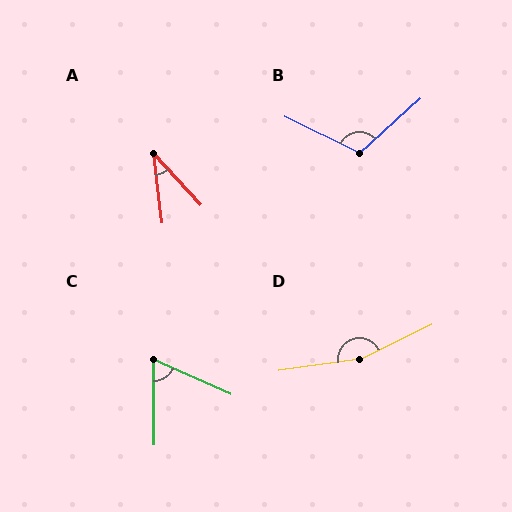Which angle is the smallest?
A, at approximately 36 degrees.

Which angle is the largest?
D, at approximately 162 degrees.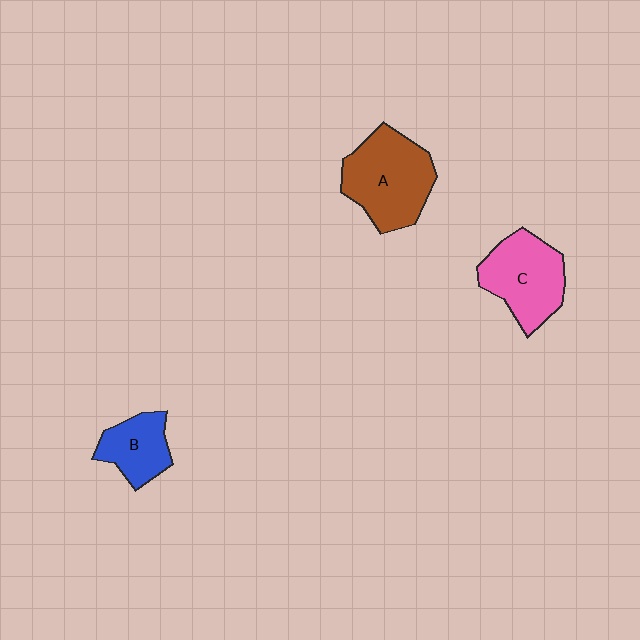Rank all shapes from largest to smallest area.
From largest to smallest: A (brown), C (pink), B (blue).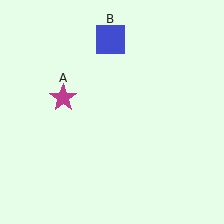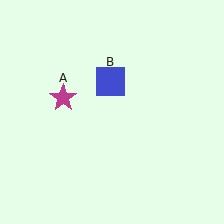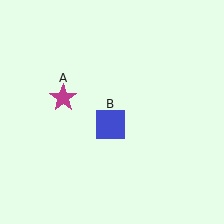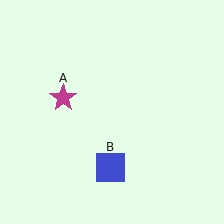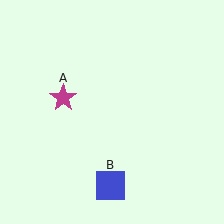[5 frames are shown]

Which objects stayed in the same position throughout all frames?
Magenta star (object A) remained stationary.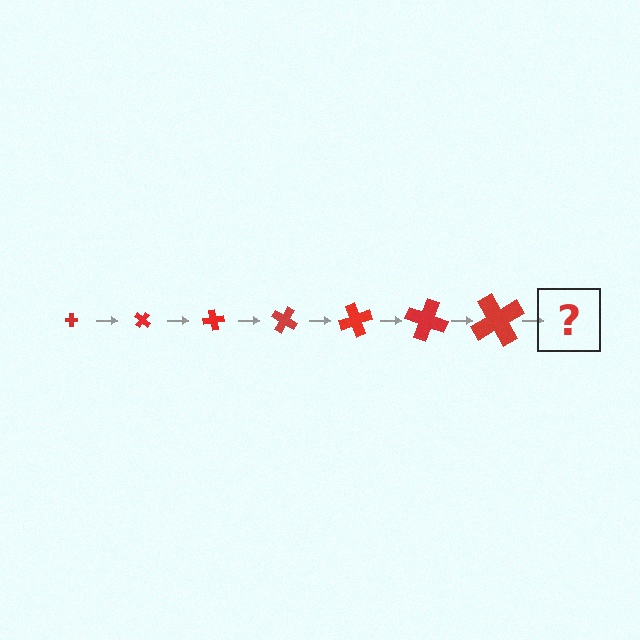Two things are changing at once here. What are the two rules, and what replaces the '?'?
The two rules are that the cross grows larger each step and it rotates 40 degrees each step. The '?' should be a cross, larger than the previous one and rotated 280 degrees from the start.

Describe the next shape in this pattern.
It should be a cross, larger than the previous one and rotated 280 degrees from the start.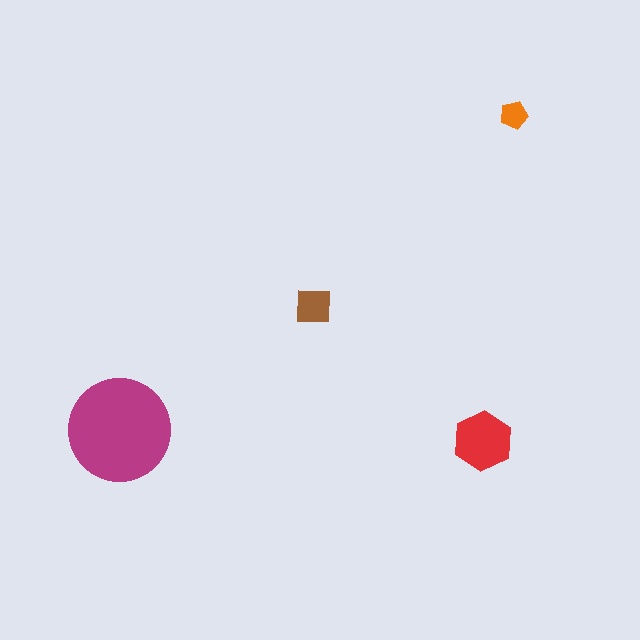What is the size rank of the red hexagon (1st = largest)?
2nd.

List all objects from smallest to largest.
The orange pentagon, the brown square, the red hexagon, the magenta circle.